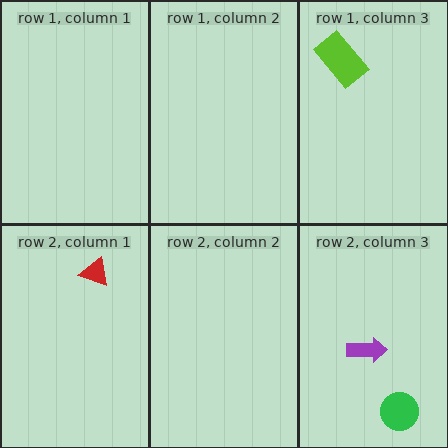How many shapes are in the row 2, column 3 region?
2.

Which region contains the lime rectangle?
The row 1, column 3 region.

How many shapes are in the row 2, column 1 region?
1.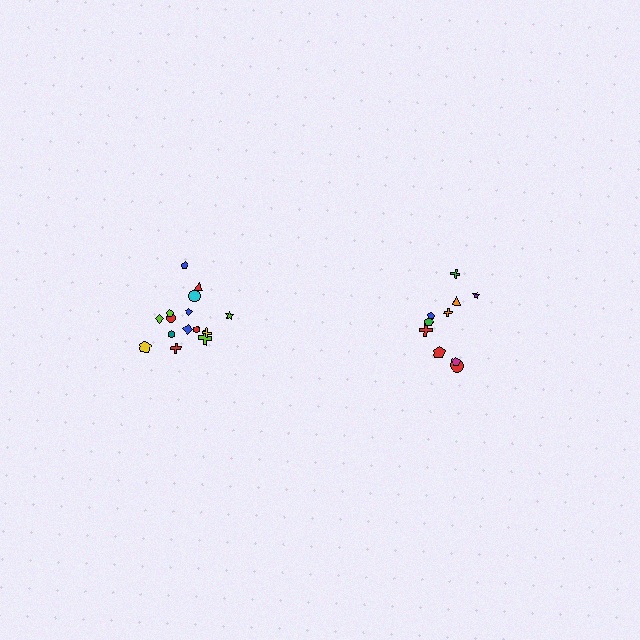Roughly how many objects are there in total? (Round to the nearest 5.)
Roughly 25 objects in total.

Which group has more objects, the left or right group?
The left group.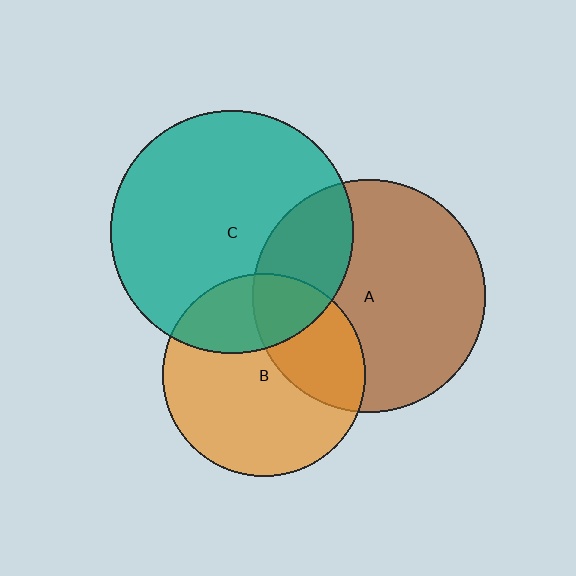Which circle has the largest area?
Circle C (teal).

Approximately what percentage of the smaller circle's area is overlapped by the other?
Approximately 30%.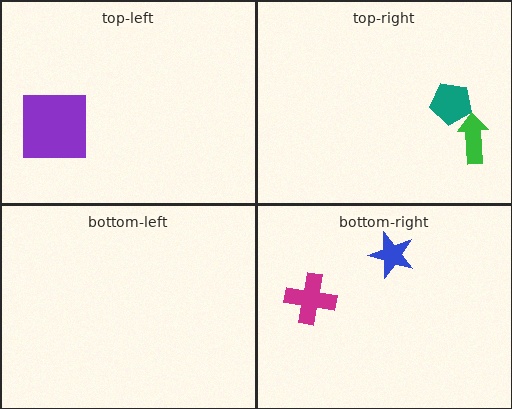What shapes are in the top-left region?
The purple square.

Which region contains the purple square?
The top-left region.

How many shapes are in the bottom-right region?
2.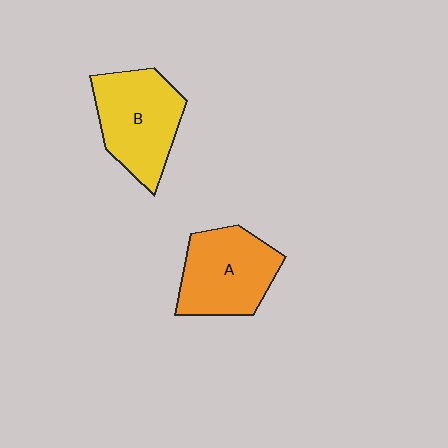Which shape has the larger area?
Shape B (yellow).